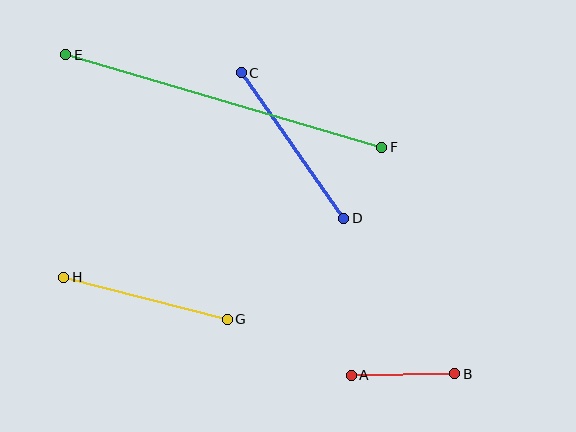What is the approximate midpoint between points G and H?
The midpoint is at approximately (146, 298) pixels.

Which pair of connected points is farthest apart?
Points E and F are farthest apart.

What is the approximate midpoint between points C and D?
The midpoint is at approximately (292, 146) pixels.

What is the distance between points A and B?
The distance is approximately 104 pixels.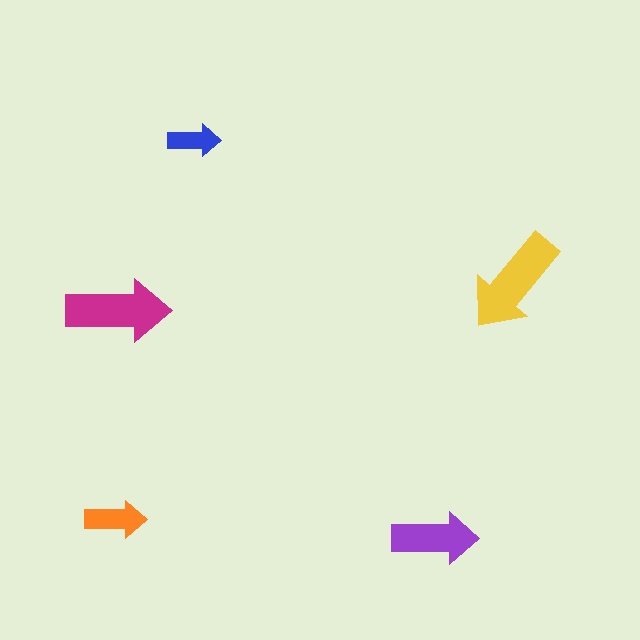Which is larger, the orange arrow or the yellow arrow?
The yellow one.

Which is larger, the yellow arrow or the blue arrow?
The yellow one.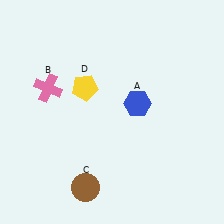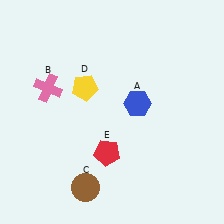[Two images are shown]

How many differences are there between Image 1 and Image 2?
There is 1 difference between the two images.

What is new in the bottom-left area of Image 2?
A red pentagon (E) was added in the bottom-left area of Image 2.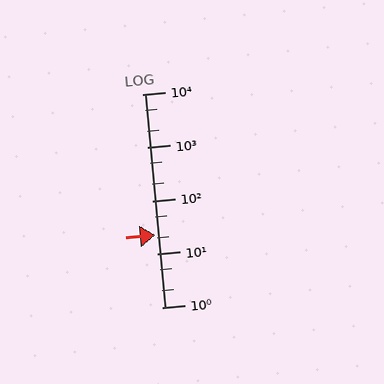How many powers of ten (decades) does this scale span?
The scale spans 4 decades, from 1 to 10000.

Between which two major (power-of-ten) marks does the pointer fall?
The pointer is between 10 and 100.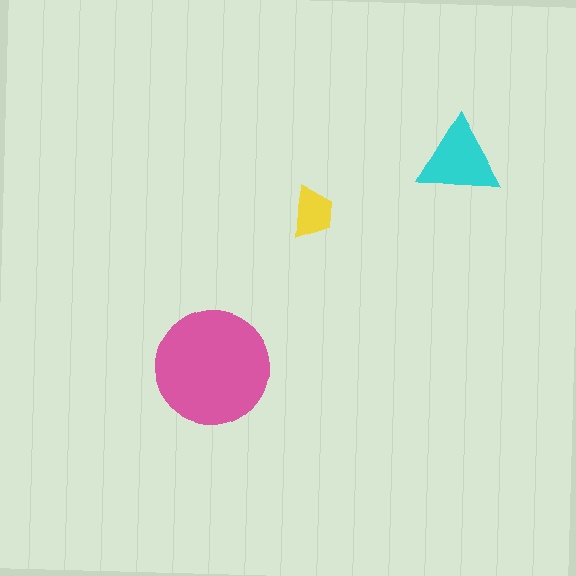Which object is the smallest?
The yellow trapezoid.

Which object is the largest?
The pink circle.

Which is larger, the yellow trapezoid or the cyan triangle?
The cyan triangle.